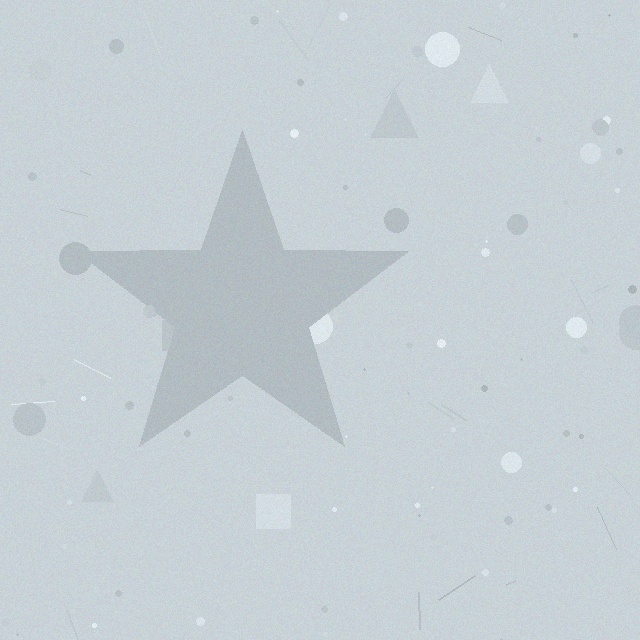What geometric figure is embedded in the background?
A star is embedded in the background.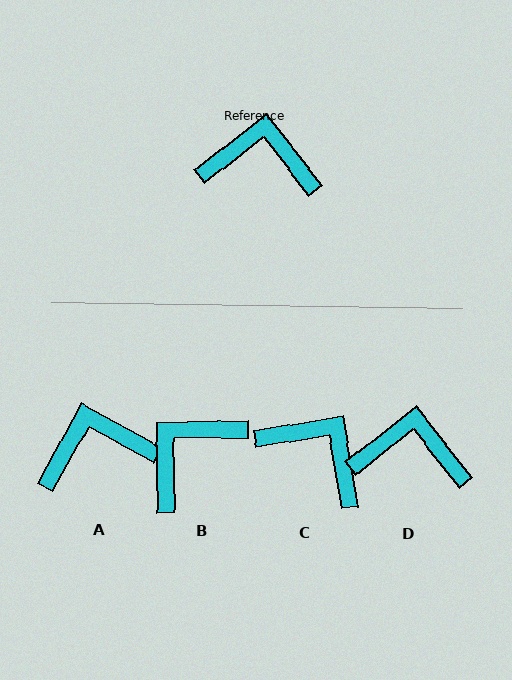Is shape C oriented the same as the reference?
No, it is off by about 29 degrees.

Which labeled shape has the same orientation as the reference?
D.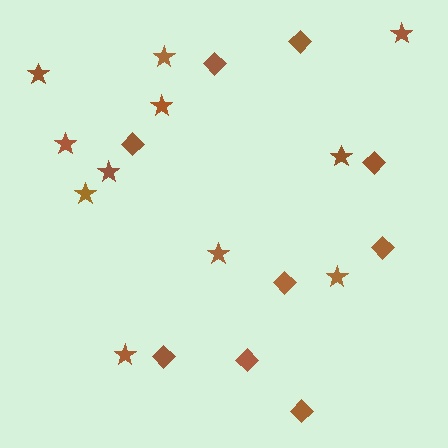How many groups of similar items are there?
There are 2 groups: one group of stars (11) and one group of diamonds (9).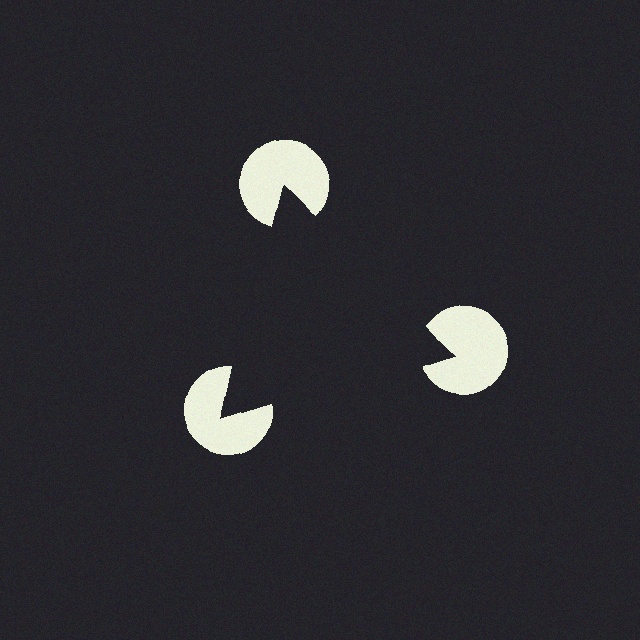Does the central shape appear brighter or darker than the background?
It typically appears slightly darker than the background, even though no actual brightness change is drawn.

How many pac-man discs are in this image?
There are 3 — one at each vertex of the illusory triangle.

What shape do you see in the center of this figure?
An illusory triangle — its edges are inferred from the aligned wedge cuts in the pac-man discs, not physically drawn.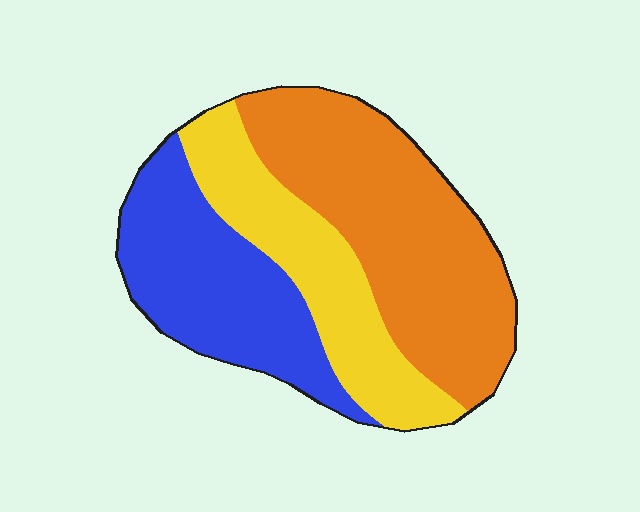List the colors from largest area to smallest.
From largest to smallest: orange, blue, yellow.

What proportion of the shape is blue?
Blue takes up about one third (1/3) of the shape.